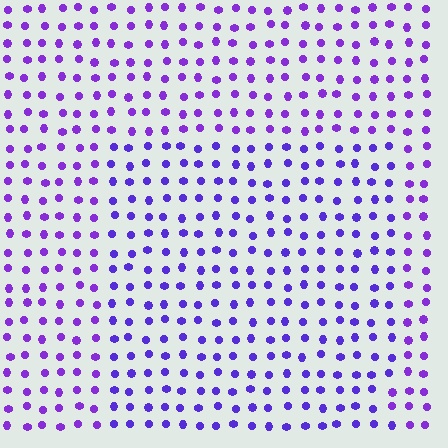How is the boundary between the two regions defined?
The boundary is defined purely by a slight shift in hue (about 18 degrees). Spacing, size, and orientation are identical on both sides.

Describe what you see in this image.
The image is filled with small purple elements in a uniform arrangement. A rectangle-shaped region is visible where the elements are tinted to a slightly different hue, forming a subtle color boundary.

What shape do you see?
I see a rectangle.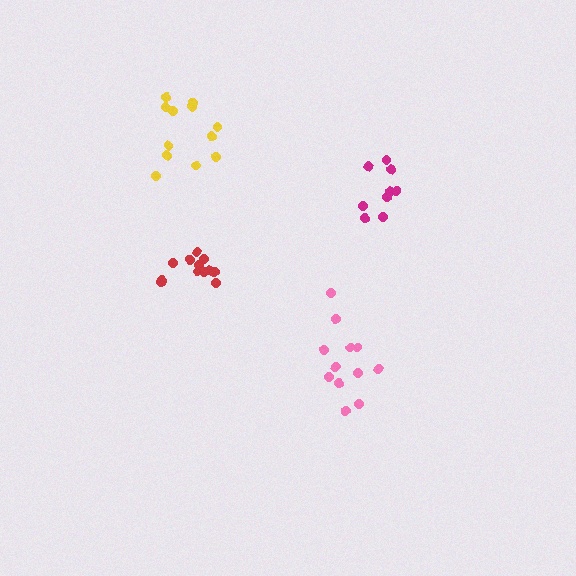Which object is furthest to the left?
The yellow cluster is leftmost.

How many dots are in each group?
Group 1: 12 dots, Group 2: 12 dots, Group 3: 12 dots, Group 4: 9 dots (45 total).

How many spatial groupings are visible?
There are 4 spatial groupings.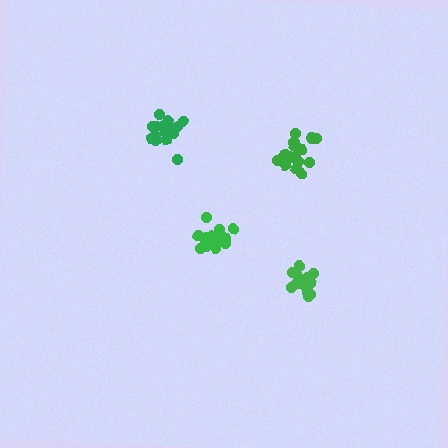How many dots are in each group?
Group 1: 18 dots, Group 2: 17 dots, Group 3: 14 dots, Group 4: 19 dots (68 total).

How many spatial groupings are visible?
There are 4 spatial groupings.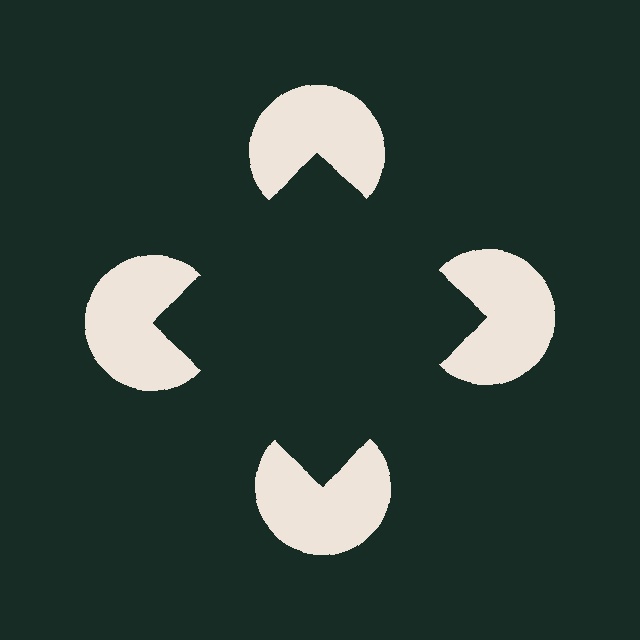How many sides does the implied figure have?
4 sides.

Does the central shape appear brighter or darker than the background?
It typically appears slightly darker than the background, even though no actual brightness change is drawn.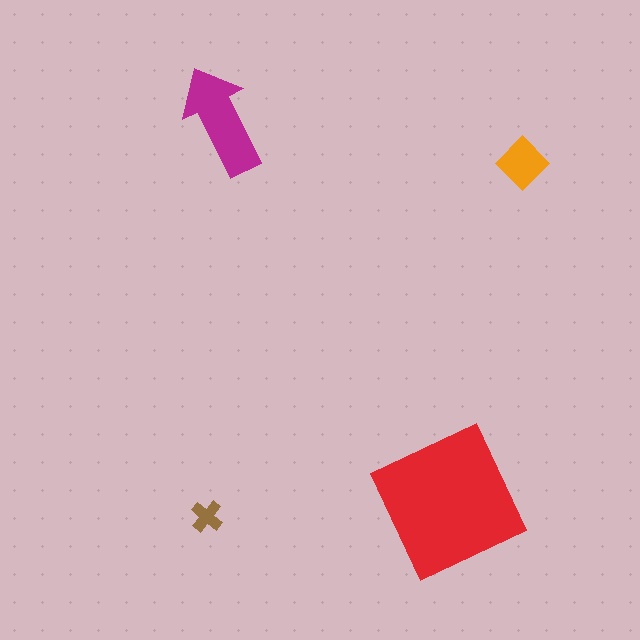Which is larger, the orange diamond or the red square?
The red square.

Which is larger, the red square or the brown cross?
The red square.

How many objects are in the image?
There are 4 objects in the image.